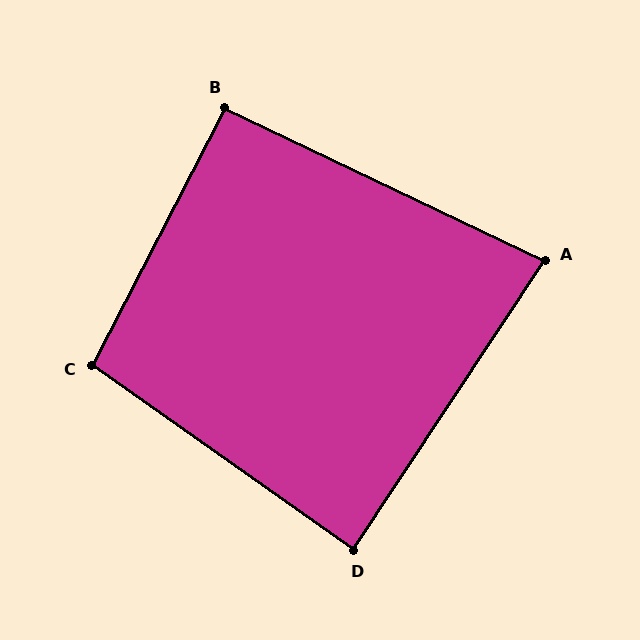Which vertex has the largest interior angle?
C, at approximately 98 degrees.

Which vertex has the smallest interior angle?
A, at approximately 82 degrees.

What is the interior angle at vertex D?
Approximately 88 degrees (approximately right).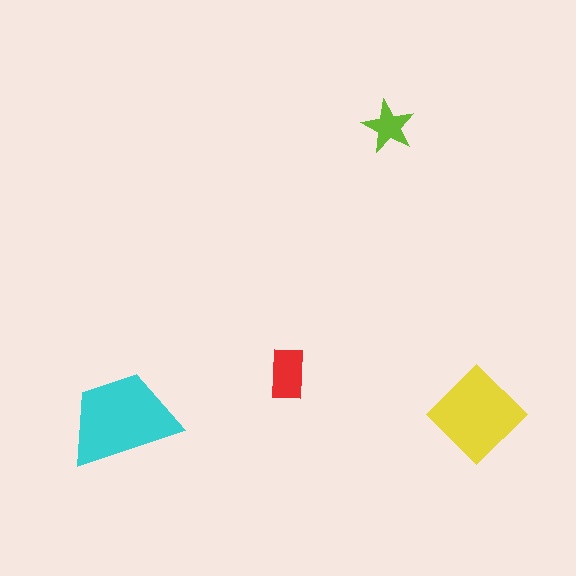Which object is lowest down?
The cyan trapezoid is bottommost.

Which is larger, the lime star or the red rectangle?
The red rectangle.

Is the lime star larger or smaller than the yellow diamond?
Smaller.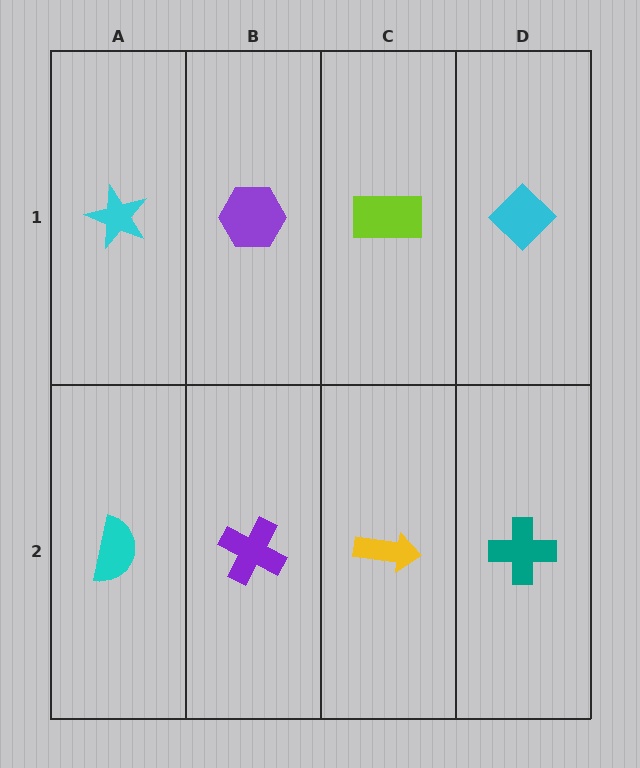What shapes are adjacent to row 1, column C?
A yellow arrow (row 2, column C), a purple hexagon (row 1, column B), a cyan diamond (row 1, column D).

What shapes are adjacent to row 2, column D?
A cyan diamond (row 1, column D), a yellow arrow (row 2, column C).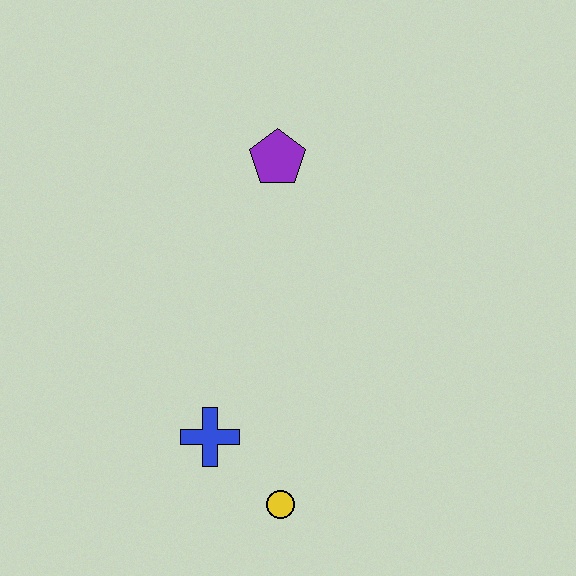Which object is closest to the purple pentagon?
The blue cross is closest to the purple pentagon.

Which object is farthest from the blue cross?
The purple pentagon is farthest from the blue cross.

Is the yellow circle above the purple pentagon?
No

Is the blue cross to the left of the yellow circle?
Yes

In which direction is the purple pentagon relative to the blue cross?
The purple pentagon is above the blue cross.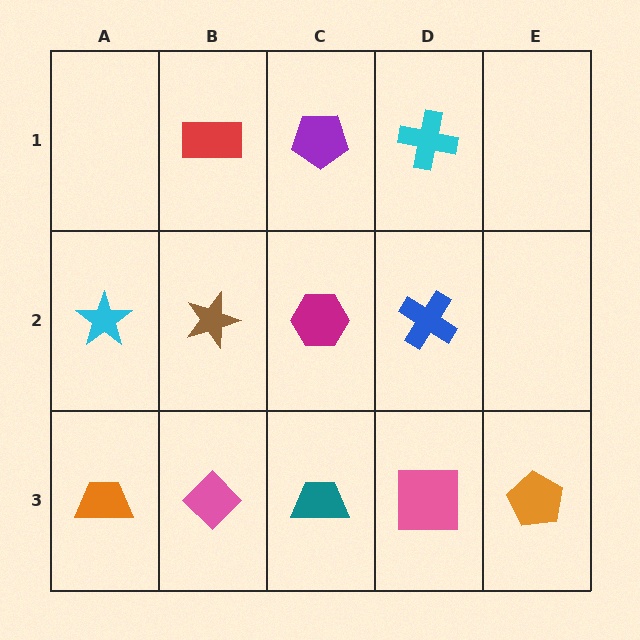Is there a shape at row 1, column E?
No, that cell is empty.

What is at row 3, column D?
A pink square.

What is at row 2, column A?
A cyan star.